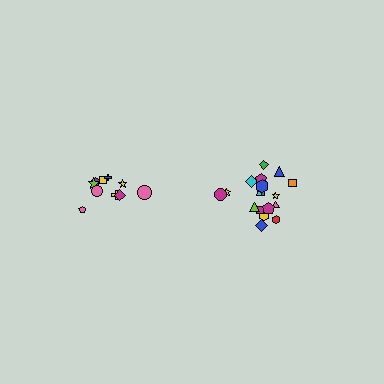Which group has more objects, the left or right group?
The right group.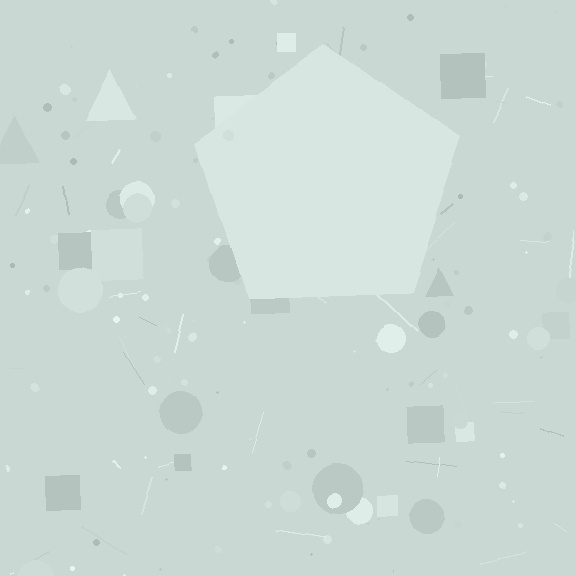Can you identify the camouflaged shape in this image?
The camouflaged shape is a pentagon.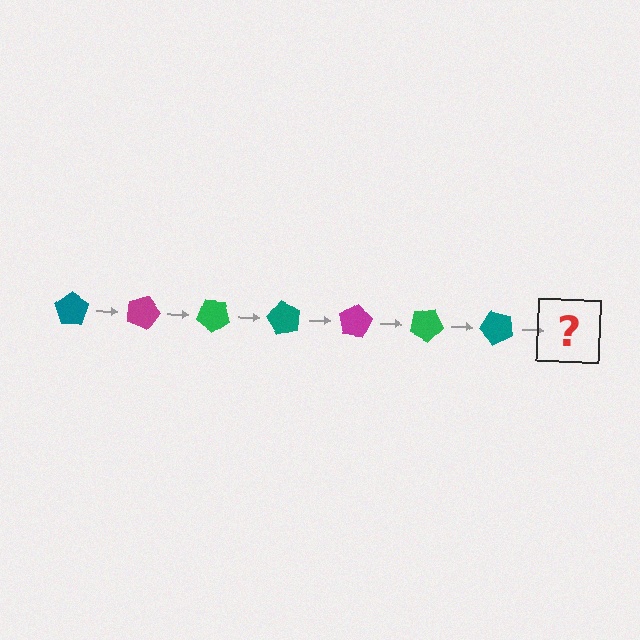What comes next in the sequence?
The next element should be a magenta pentagon, rotated 140 degrees from the start.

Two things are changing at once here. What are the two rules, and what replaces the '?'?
The two rules are that it rotates 20 degrees each step and the color cycles through teal, magenta, and green. The '?' should be a magenta pentagon, rotated 140 degrees from the start.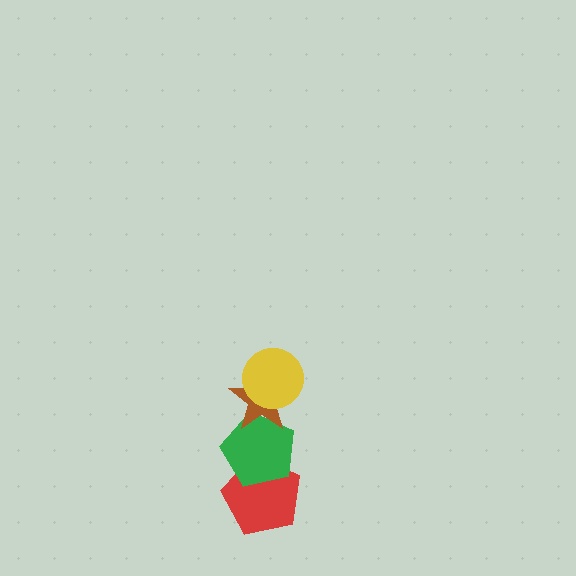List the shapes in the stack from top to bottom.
From top to bottom: the yellow circle, the brown star, the green pentagon, the red pentagon.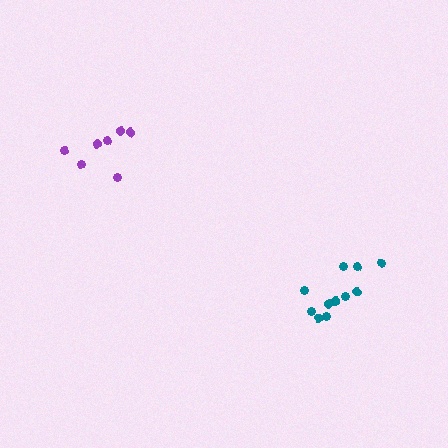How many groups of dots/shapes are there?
There are 2 groups.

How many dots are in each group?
Group 1: 7 dots, Group 2: 11 dots (18 total).